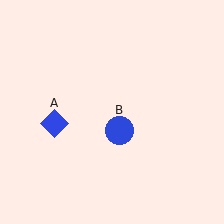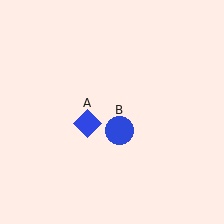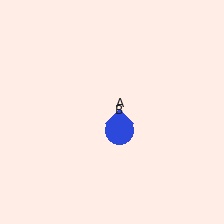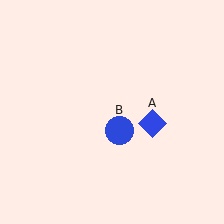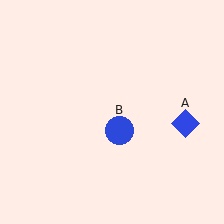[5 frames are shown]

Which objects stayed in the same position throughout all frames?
Blue circle (object B) remained stationary.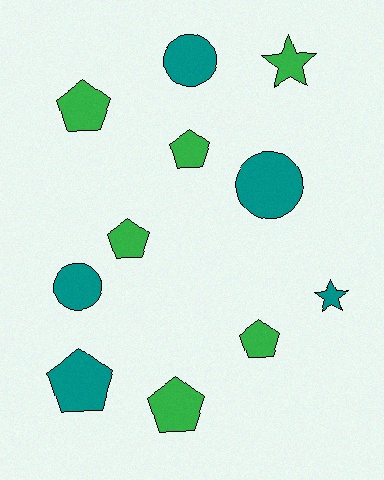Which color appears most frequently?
Green, with 6 objects.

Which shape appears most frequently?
Pentagon, with 6 objects.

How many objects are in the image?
There are 11 objects.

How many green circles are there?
There are no green circles.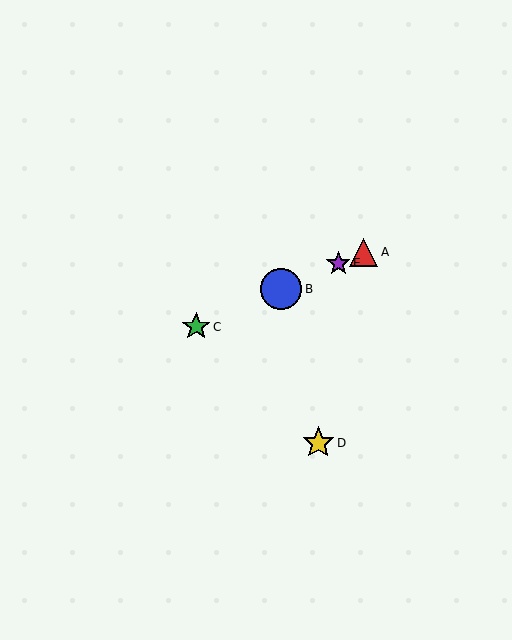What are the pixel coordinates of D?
Object D is at (318, 443).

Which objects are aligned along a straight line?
Objects A, B, C, E are aligned along a straight line.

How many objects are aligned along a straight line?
4 objects (A, B, C, E) are aligned along a straight line.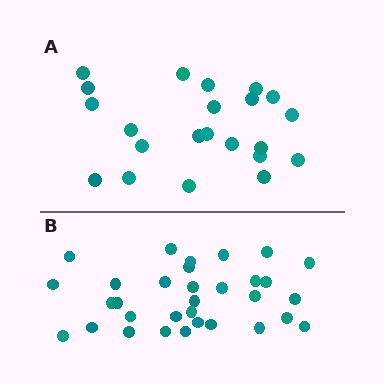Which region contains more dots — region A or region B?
Region B (the bottom region) has more dots.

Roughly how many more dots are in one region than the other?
Region B has roughly 10 or so more dots than region A.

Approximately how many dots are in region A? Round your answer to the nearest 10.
About 20 dots. (The exact count is 22, which rounds to 20.)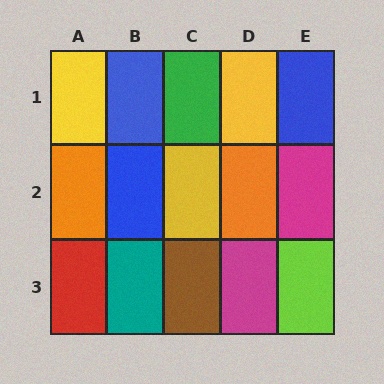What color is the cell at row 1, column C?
Green.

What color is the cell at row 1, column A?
Yellow.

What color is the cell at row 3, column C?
Brown.